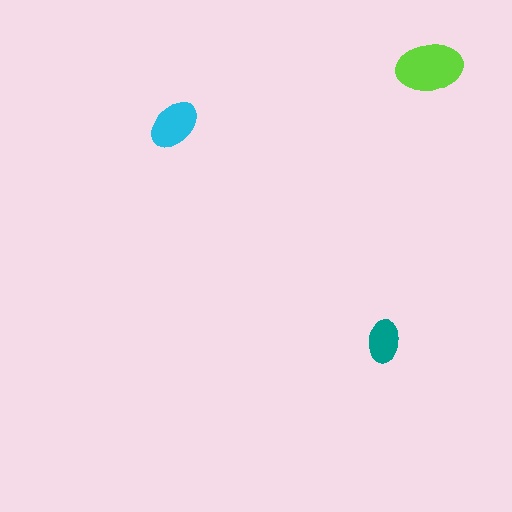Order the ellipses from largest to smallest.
the lime one, the cyan one, the teal one.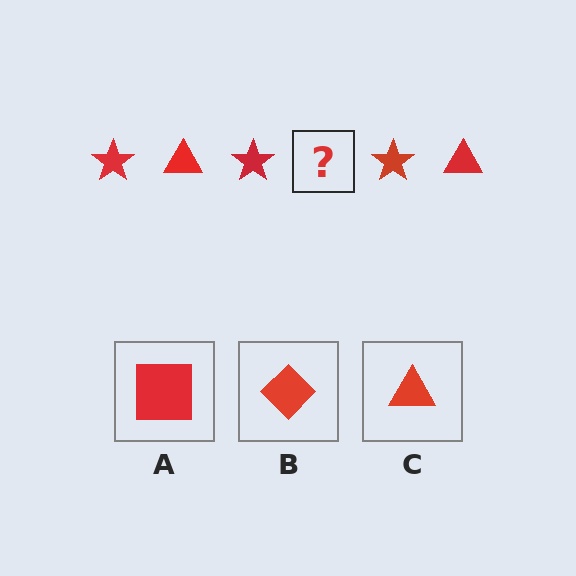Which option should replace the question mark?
Option C.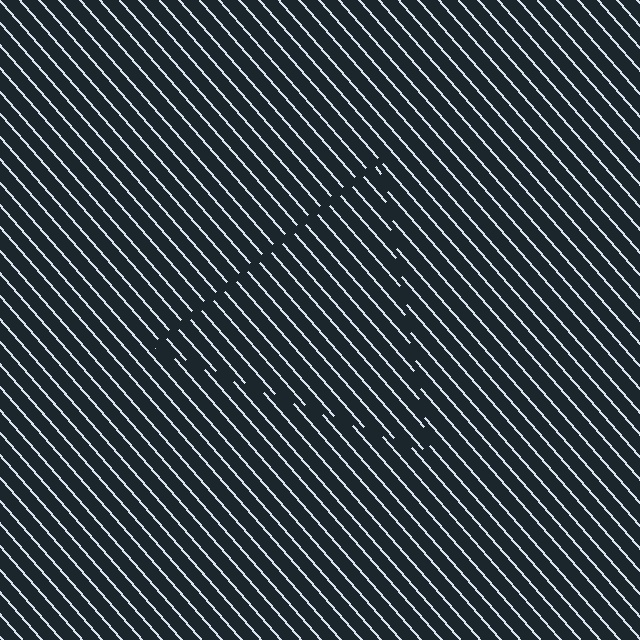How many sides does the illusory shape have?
3 sides — the line-ends trace a triangle.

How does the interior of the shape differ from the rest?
The interior of the shape contains the same grating, shifted by half a period — the contour is defined by the phase discontinuity where line-ends from the inner and outer gratings abut.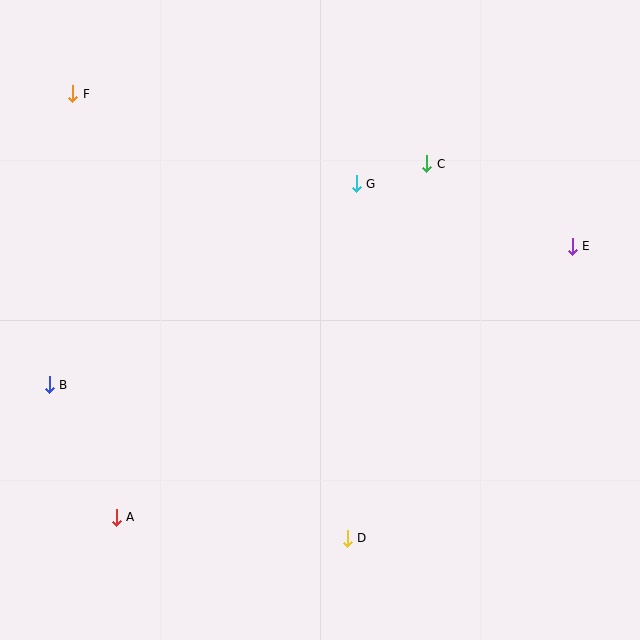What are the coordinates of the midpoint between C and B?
The midpoint between C and B is at (238, 274).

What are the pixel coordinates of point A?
Point A is at (116, 517).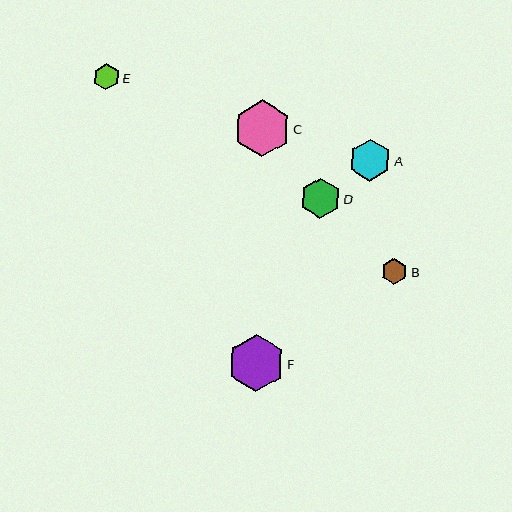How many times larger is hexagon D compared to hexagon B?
Hexagon D is approximately 1.5 times the size of hexagon B.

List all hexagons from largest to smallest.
From largest to smallest: F, C, A, D, E, B.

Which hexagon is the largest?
Hexagon F is the largest with a size of approximately 56 pixels.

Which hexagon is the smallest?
Hexagon B is the smallest with a size of approximately 26 pixels.